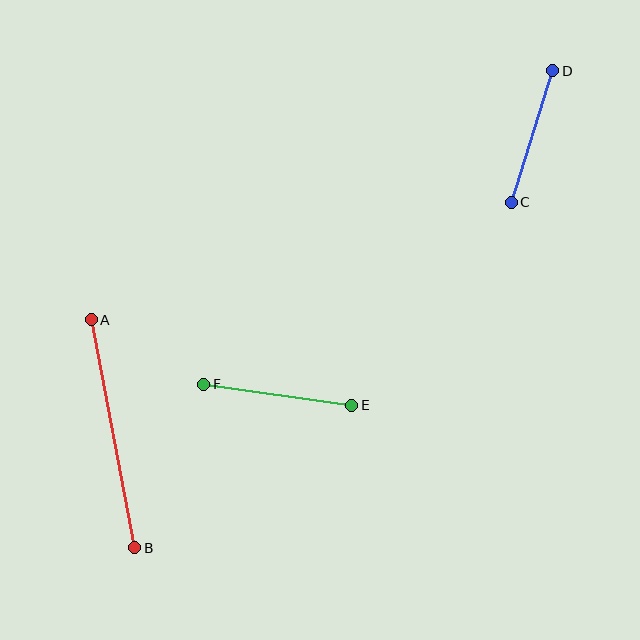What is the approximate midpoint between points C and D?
The midpoint is at approximately (532, 137) pixels.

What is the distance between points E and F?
The distance is approximately 150 pixels.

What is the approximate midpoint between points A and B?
The midpoint is at approximately (113, 434) pixels.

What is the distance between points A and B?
The distance is approximately 232 pixels.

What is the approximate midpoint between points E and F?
The midpoint is at approximately (278, 395) pixels.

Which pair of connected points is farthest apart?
Points A and B are farthest apart.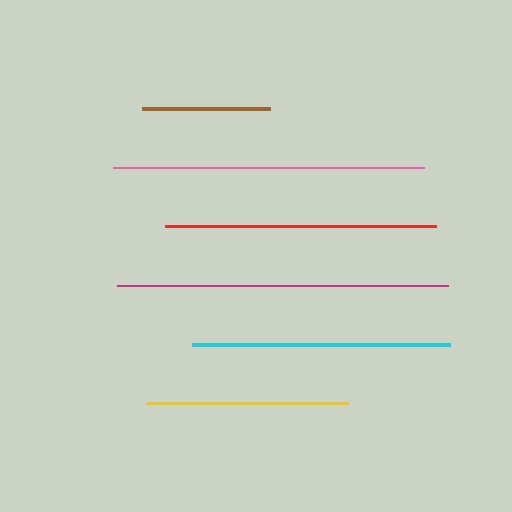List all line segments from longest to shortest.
From longest to shortest: magenta, pink, red, cyan, yellow, brown.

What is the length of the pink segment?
The pink segment is approximately 311 pixels long.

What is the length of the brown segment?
The brown segment is approximately 127 pixels long.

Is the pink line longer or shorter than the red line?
The pink line is longer than the red line.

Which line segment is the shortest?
The brown line is the shortest at approximately 127 pixels.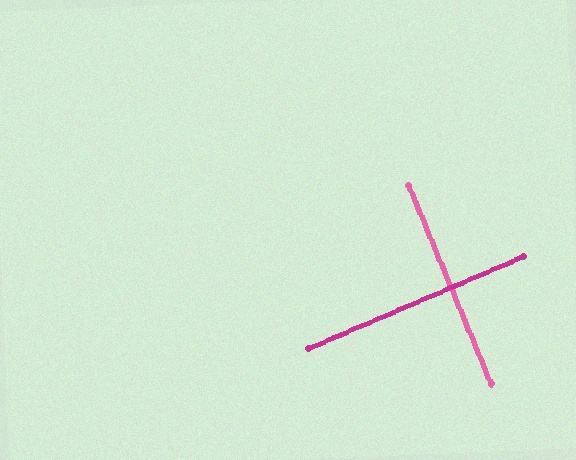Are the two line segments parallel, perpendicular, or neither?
Perpendicular — they meet at approximately 89°.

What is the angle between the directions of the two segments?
Approximately 89 degrees.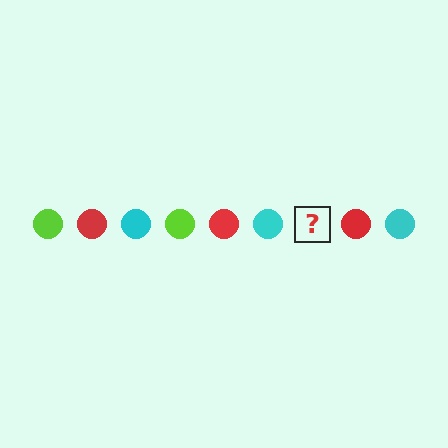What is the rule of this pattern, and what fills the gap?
The rule is that the pattern cycles through lime, red, cyan circles. The gap should be filled with a lime circle.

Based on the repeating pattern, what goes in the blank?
The blank should be a lime circle.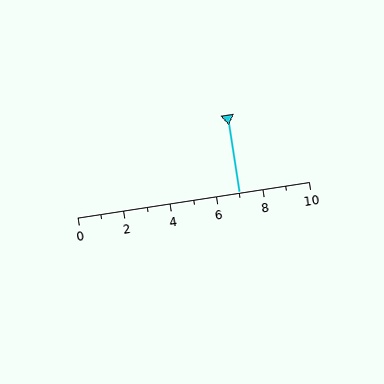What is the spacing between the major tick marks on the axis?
The major ticks are spaced 2 apart.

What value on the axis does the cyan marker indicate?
The marker indicates approximately 7.